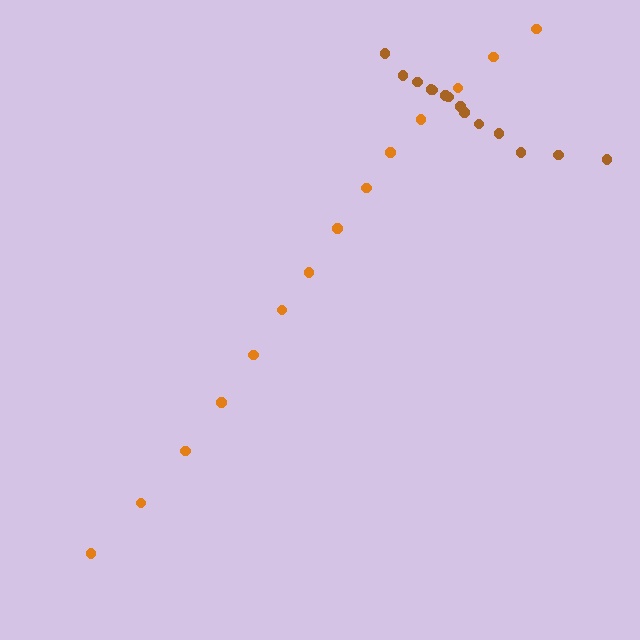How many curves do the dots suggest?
There are 2 distinct paths.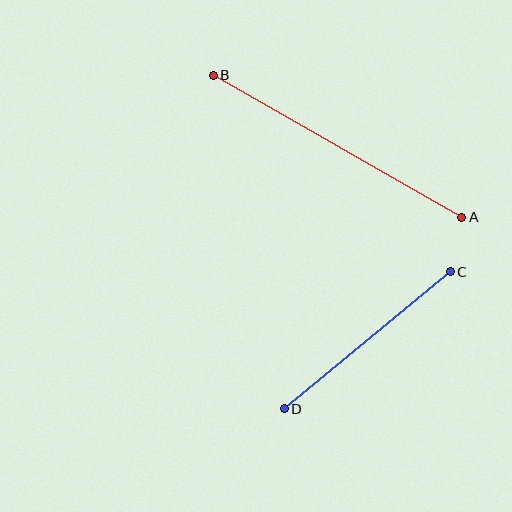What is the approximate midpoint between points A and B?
The midpoint is at approximately (338, 146) pixels.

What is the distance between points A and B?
The distance is approximately 287 pixels.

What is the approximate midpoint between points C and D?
The midpoint is at approximately (367, 340) pixels.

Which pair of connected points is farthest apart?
Points A and B are farthest apart.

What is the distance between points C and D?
The distance is approximately 215 pixels.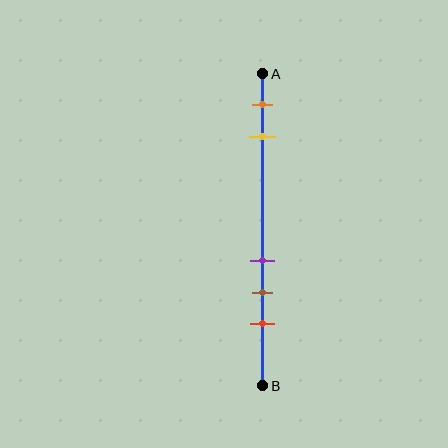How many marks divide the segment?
There are 5 marks dividing the segment.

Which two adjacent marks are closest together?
The purple and brown marks are the closest adjacent pair.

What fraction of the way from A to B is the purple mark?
The purple mark is approximately 60% (0.6) of the way from A to B.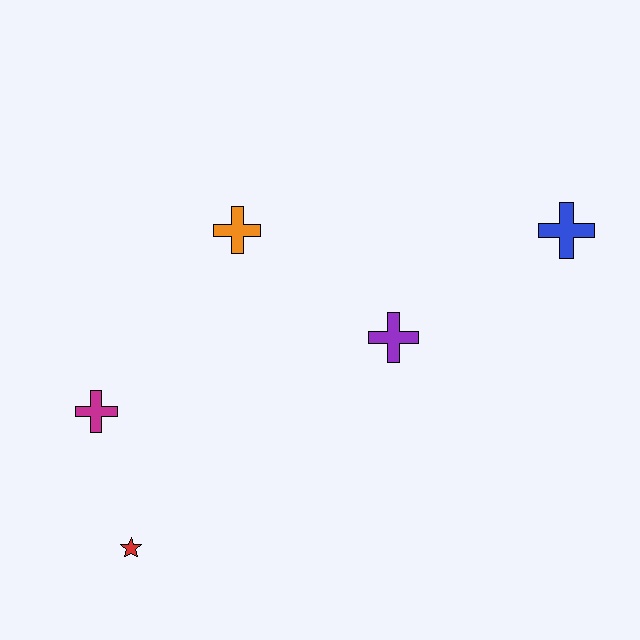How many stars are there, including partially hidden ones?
There is 1 star.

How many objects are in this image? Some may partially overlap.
There are 5 objects.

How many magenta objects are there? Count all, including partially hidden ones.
There is 1 magenta object.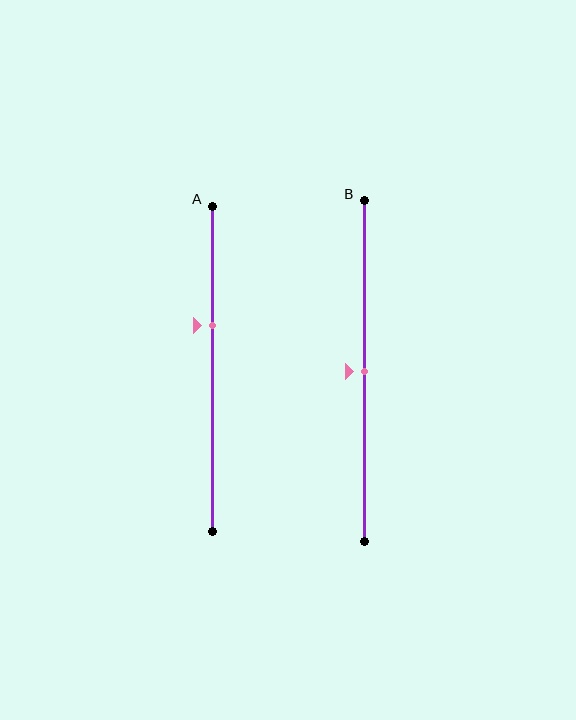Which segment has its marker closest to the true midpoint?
Segment B has its marker closest to the true midpoint.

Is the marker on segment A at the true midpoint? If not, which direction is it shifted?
No, the marker on segment A is shifted upward by about 13% of the segment length.